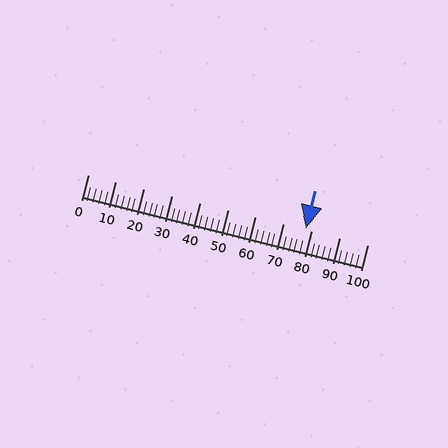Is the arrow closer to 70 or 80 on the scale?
The arrow is closer to 80.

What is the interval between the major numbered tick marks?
The major tick marks are spaced 10 units apart.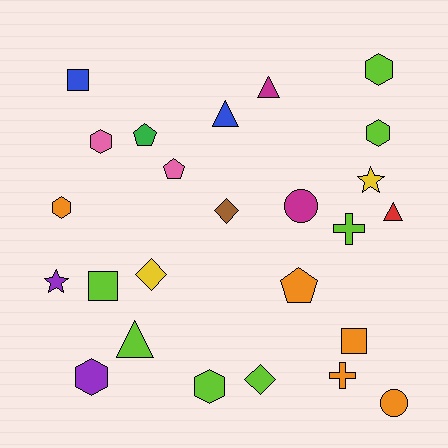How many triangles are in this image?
There are 4 triangles.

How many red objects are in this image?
There is 1 red object.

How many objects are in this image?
There are 25 objects.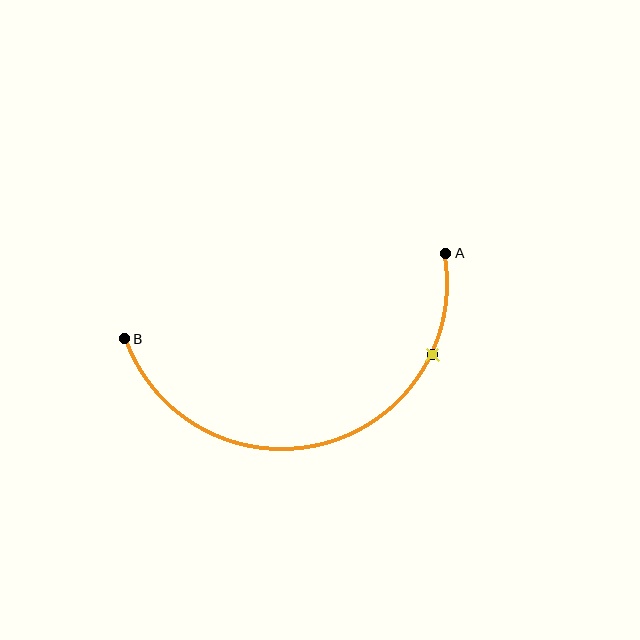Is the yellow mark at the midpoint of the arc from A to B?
No. The yellow mark lies on the arc but is closer to endpoint A. The arc midpoint would be at the point on the curve equidistant along the arc from both A and B.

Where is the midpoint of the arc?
The arc midpoint is the point on the curve farthest from the straight line joining A and B. It sits below that line.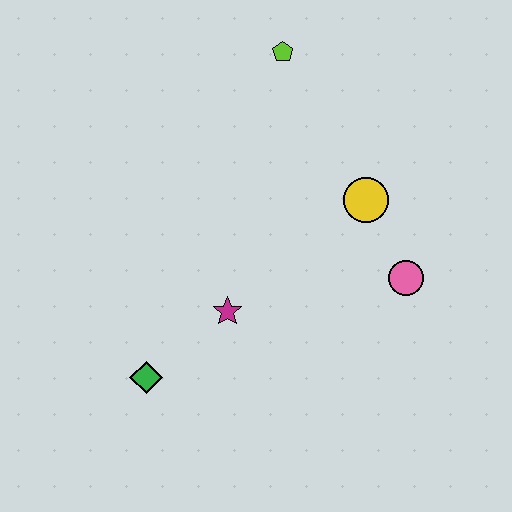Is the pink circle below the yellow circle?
Yes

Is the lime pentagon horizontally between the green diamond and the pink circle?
Yes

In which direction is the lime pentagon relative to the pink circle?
The lime pentagon is above the pink circle.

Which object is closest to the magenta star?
The green diamond is closest to the magenta star.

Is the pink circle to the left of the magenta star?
No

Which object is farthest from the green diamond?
The lime pentagon is farthest from the green diamond.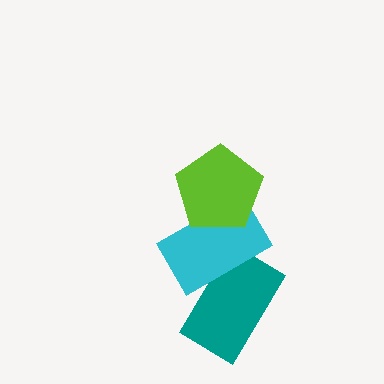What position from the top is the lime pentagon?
The lime pentagon is 1st from the top.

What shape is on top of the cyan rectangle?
The lime pentagon is on top of the cyan rectangle.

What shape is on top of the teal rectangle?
The cyan rectangle is on top of the teal rectangle.